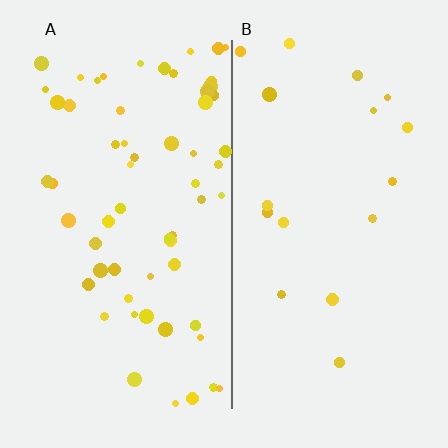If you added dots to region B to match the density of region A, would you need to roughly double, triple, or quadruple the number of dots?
Approximately triple.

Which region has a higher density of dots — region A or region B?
A (the left).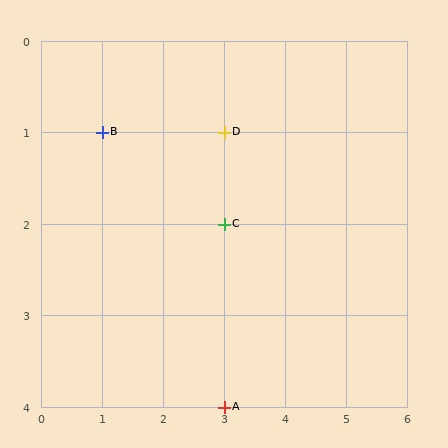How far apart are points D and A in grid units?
Points D and A are 3 rows apart.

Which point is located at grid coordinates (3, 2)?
Point C is at (3, 2).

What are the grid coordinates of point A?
Point A is at grid coordinates (3, 4).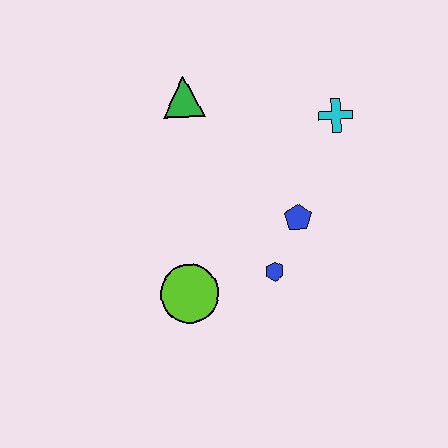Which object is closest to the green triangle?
The cyan cross is closest to the green triangle.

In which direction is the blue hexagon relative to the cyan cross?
The blue hexagon is below the cyan cross.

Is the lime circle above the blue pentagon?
No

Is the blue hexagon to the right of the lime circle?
Yes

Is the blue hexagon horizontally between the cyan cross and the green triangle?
Yes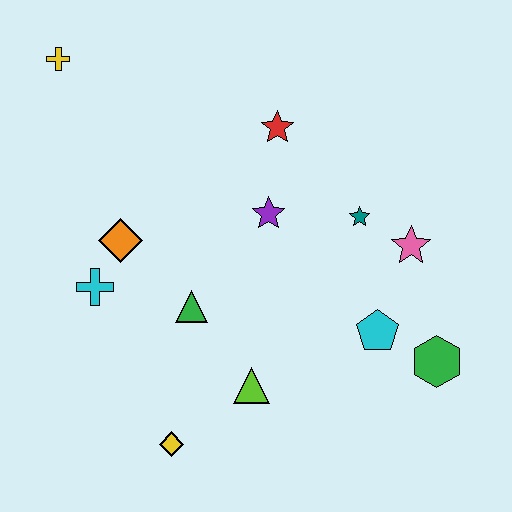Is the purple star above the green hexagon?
Yes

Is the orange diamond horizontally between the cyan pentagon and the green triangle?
No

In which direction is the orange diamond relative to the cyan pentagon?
The orange diamond is to the left of the cyan pentagon.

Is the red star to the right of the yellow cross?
Yes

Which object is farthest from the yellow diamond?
The yellow cross is farthest from the yellow diamond.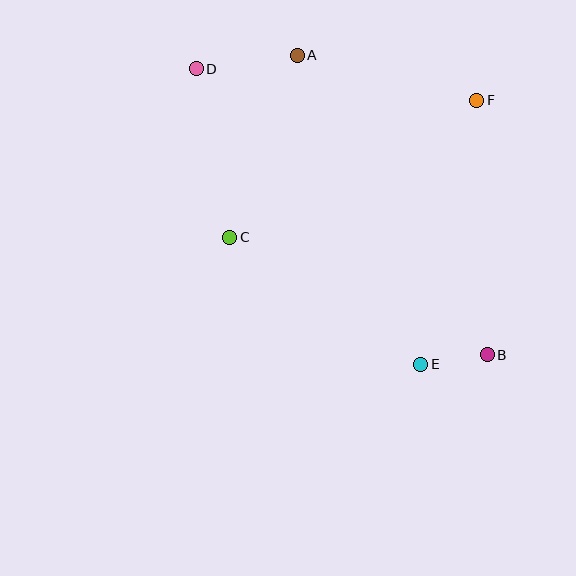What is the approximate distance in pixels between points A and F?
The distance between A and F is approximately 185 pixels.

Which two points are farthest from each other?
Points B and D are farthest from each other.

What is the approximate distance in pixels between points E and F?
The distance between E and F is approximately 270 pixels.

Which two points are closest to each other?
Points B and E are closest to each other.